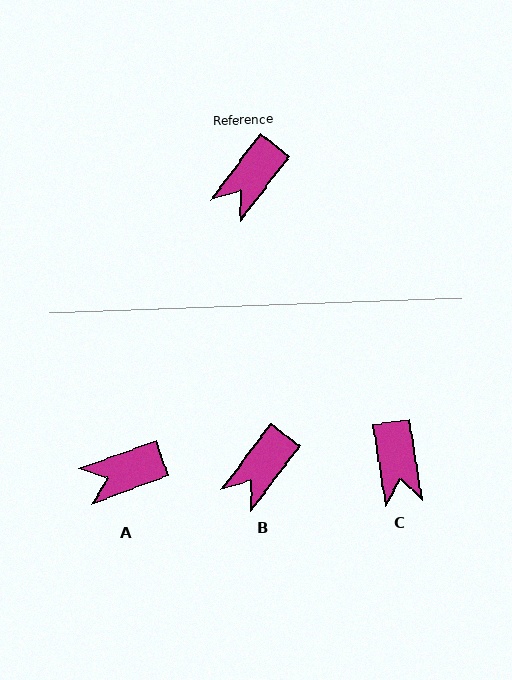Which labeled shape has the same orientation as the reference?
B.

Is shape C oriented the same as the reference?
No, it is off by about 46 degrees.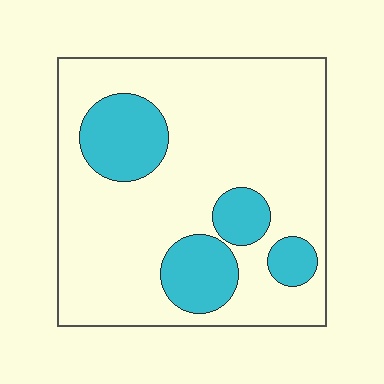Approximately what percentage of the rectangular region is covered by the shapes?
Approximately 20%.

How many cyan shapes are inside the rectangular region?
4.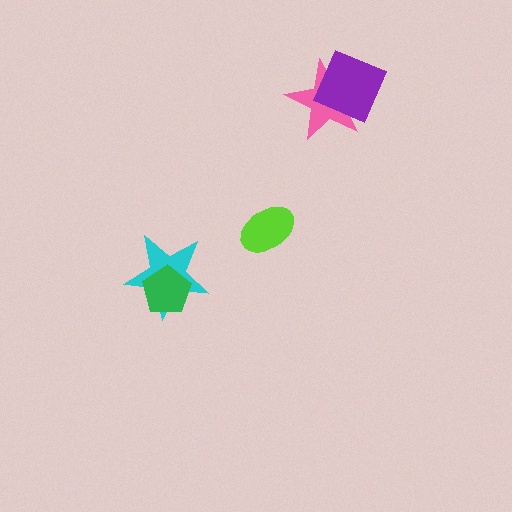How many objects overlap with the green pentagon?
1 object overlaps with the green pentagon.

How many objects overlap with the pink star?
1 object overlaps with the pink star.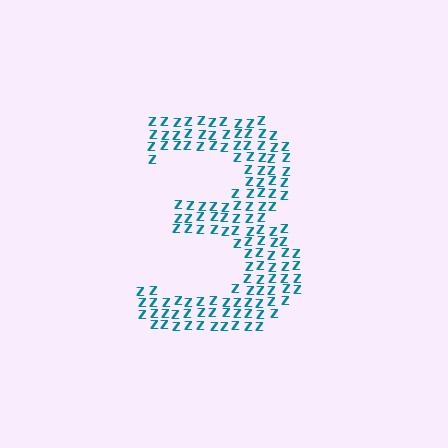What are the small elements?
The small elements are letter Z's.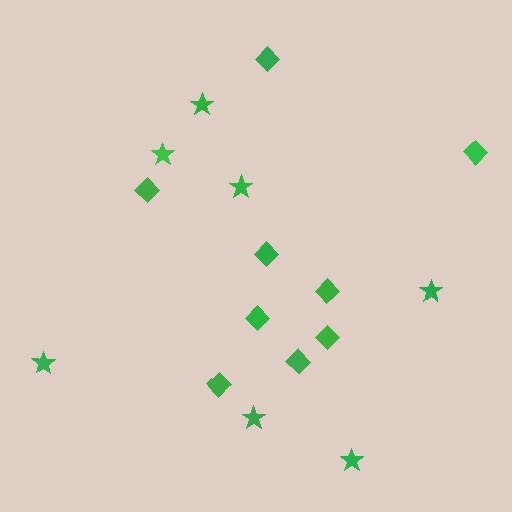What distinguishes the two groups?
There are 2 groups: one group of stars (7) and one group of diamonds (9).